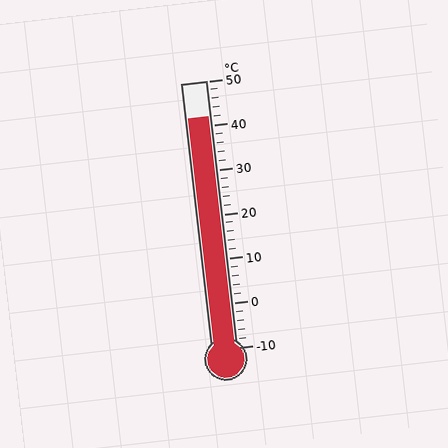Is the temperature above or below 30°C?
The temperature is above 30°C.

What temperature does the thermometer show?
The thermometer shows approximately 42°C.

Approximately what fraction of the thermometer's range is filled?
The thermometer is filled to approximately 85% of its range.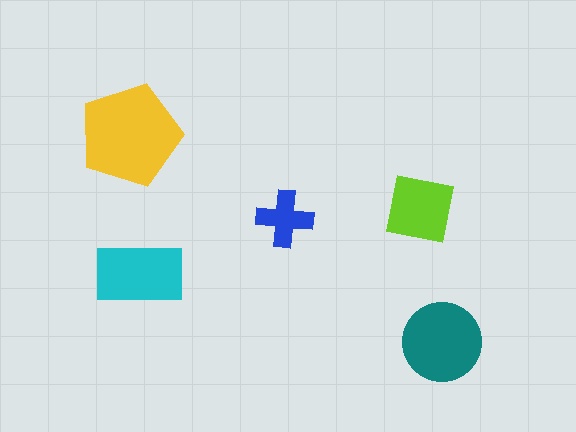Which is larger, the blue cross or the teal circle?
The teal circle.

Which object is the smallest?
The blue cross.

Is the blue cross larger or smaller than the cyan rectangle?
Smaller.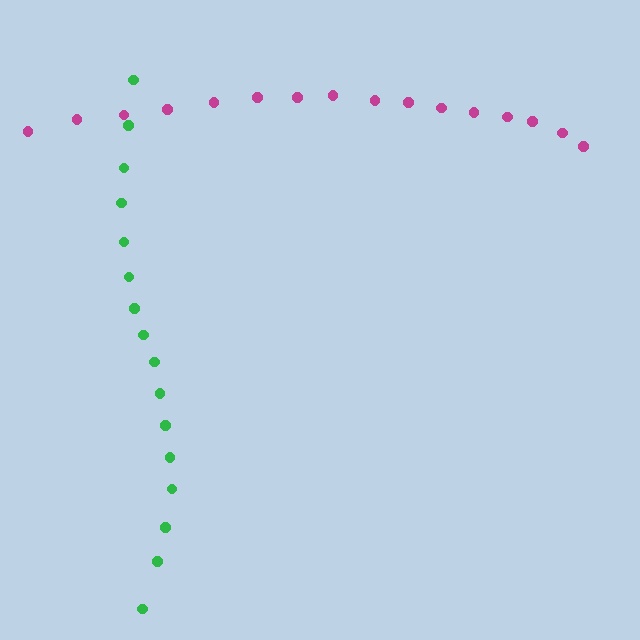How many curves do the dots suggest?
There are 2 distinct paths.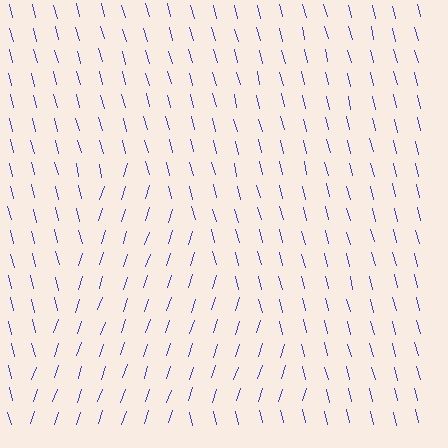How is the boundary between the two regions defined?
The boundary is defined purely by a change in line orientation (approximately 33 degrees difference). All lines are the same color and thickness.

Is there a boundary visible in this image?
Yes, there is a texture boundary formed by a change in line orientation.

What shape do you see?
I see a triangle.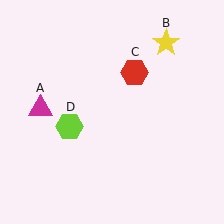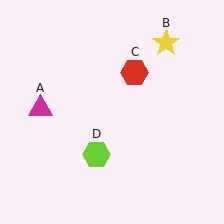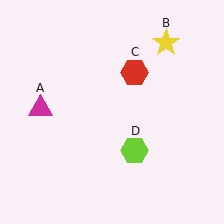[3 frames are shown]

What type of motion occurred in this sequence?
The lime hexagon (object D) rotated counterclockwise around the center of the scene.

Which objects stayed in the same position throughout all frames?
Magenta triangle (object A) and yellow star (object B) and red hexagon (object C) remained stationary.